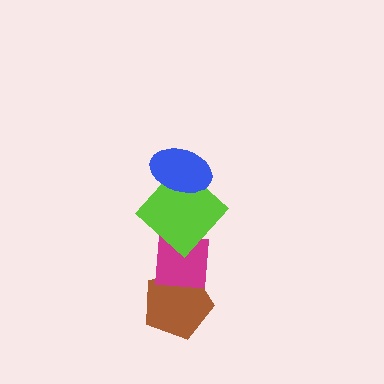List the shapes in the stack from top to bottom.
From top to bottom: the blue ellipse, the lime diamond, the magenta square, the brown pentagon.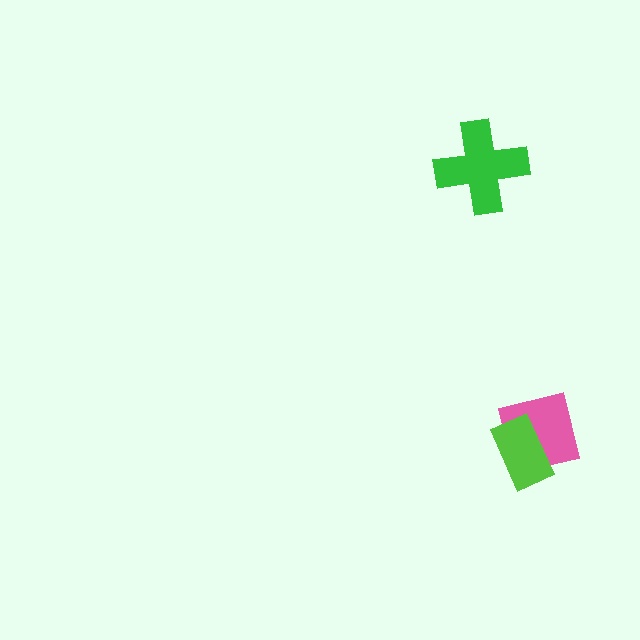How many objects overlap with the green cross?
0 objects overlap with the green cross.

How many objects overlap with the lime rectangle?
1 object overlaps with the lime rectangle.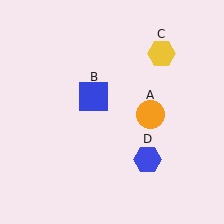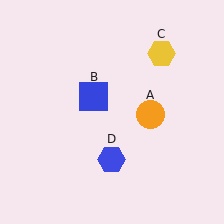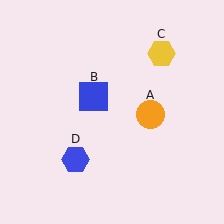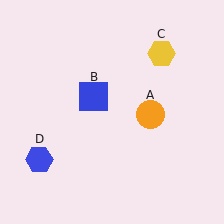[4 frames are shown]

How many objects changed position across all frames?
1 object changed position: blue hexagon (object D).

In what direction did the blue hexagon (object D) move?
The blue hexagon (object D) moved left.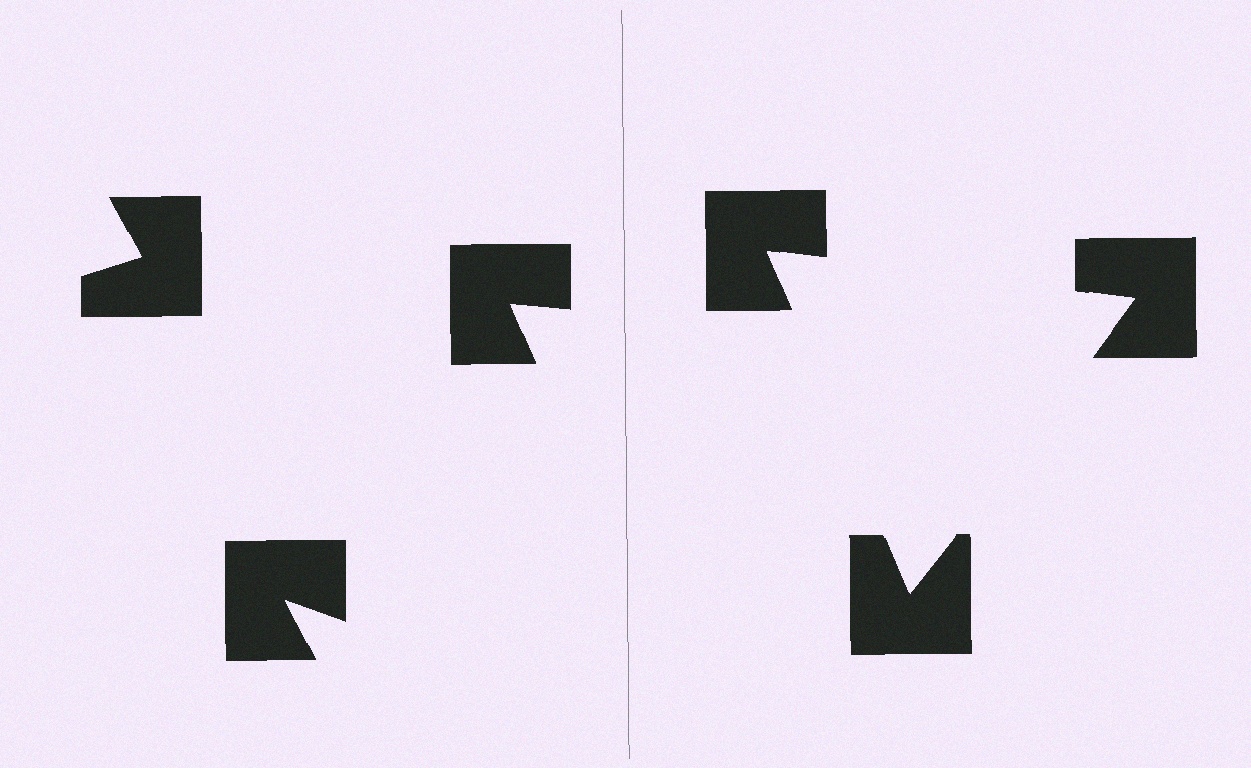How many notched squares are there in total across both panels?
6 — 3 on each side.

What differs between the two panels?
The notched squares are positioned identically on both sides; only the wedge orientations differ. On the right they align to a triangle; on the left they are misaligned.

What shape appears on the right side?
An illusory triangle.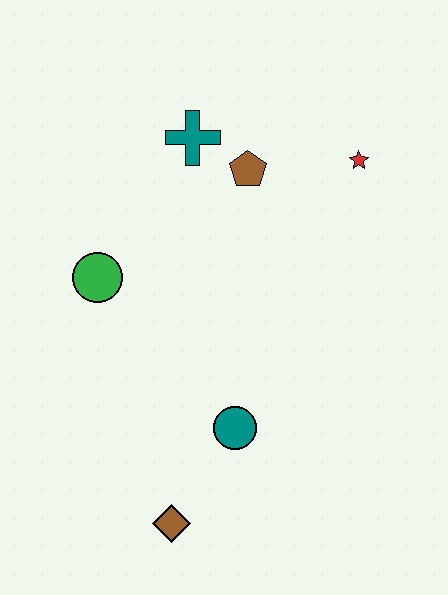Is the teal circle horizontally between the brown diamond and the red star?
Yes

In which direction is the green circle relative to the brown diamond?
The green circle is above the brown diamond.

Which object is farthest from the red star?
The brown diamond is farthest from the red star.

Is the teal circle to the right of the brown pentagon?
No